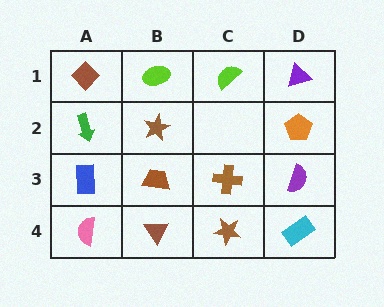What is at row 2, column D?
An orange pentagon.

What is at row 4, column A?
A pink semicircle.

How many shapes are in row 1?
4 shapes.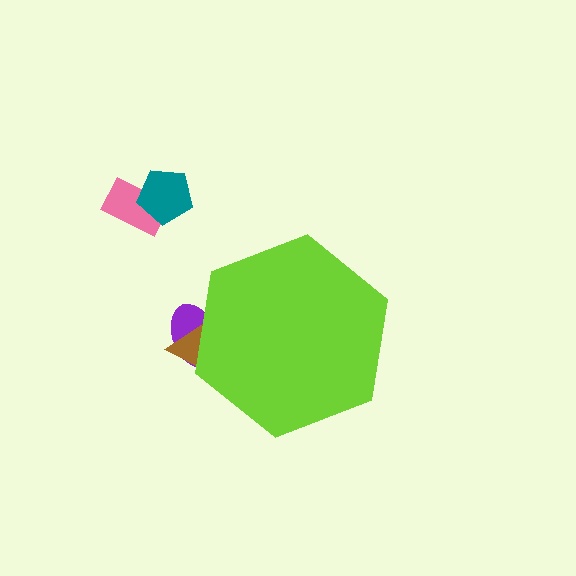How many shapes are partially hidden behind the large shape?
2 shapes are partially hidden.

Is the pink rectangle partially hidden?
No, the pink rectangle is fully visible.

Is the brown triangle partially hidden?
Yes, the brown triangle is partially hidden behind the lime hexagon.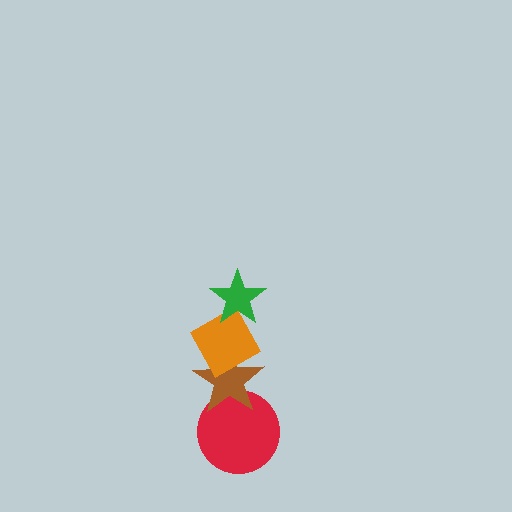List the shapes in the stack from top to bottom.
From top to bottom: the green star, the orange diamond, the brown star, the red circle.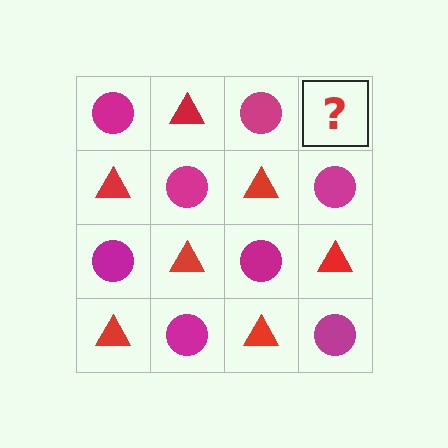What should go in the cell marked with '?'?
The missing cell should contain a red triangle.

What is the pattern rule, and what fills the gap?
The rule is that it alternates magenta circle and red triangle in a checkerboard pattern. The gap should be filled with a red triangle.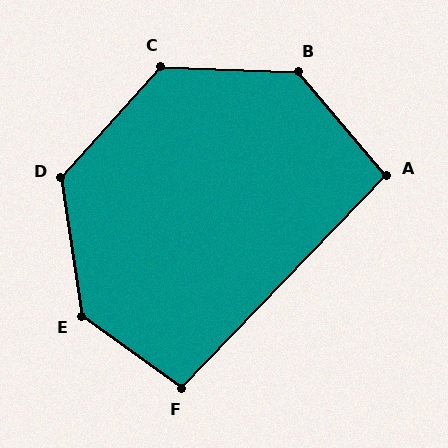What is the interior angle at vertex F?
Approximately 98 degrees (obtuse).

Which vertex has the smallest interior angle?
A, at approximately 96 degrees.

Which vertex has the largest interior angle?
E, at approximately 134 degrees.